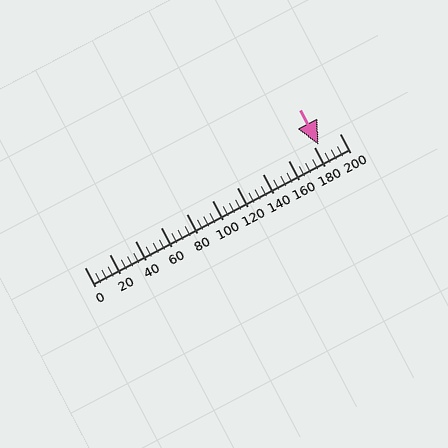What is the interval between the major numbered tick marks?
The major tick marks are spaced 20 units apart.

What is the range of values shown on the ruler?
The ruler shows values from 0 to 200.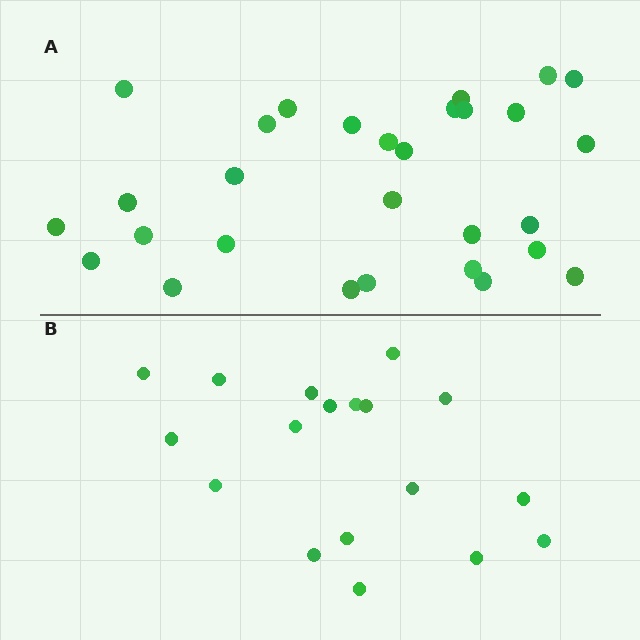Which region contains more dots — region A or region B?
Region A (the top region) has more dots.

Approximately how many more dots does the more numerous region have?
Region A has roughly 12 or so more dots than region B.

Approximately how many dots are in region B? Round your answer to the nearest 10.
About 20 dots. (The exact count is 18, which rounds to 20.)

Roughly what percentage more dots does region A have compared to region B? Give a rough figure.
About 60% more.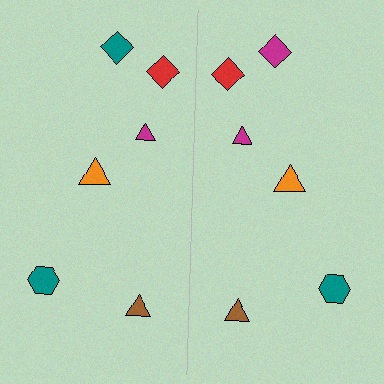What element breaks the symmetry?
The magenta diamond on the right side breaks the symmetry — its mirror counterpart is teal.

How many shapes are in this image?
There are 12 shapes in this image.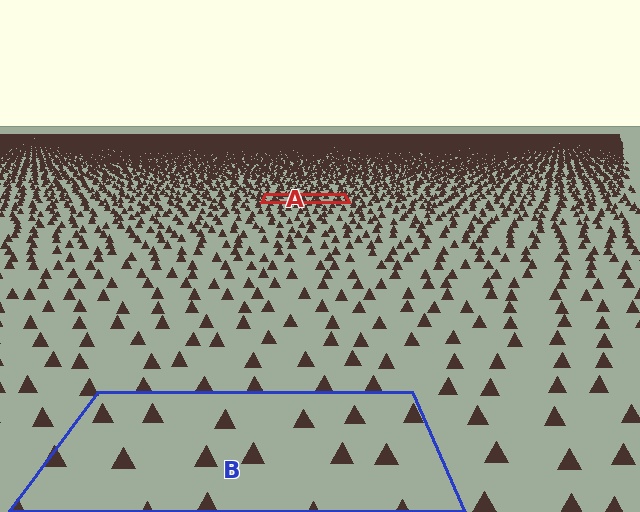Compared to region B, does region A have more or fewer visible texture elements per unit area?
Region A has more texture elements per unit area — they are packed more densely because it is farther away.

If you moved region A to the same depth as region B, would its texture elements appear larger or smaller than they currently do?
They would appear larger. At a closer depth, the same texture elements are projected at a bigger on-screen size.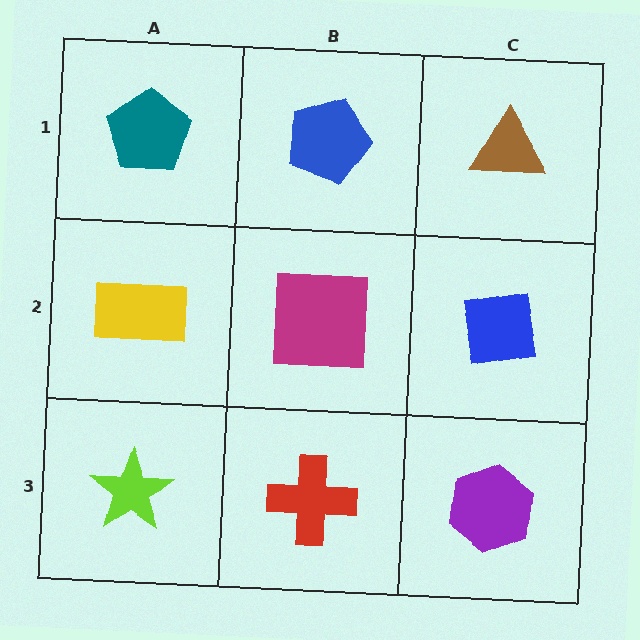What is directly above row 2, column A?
A teal pentagon.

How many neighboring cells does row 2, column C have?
3.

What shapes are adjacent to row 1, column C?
A blue square (row 2, column C), a blue pentagon (row 1, column B).